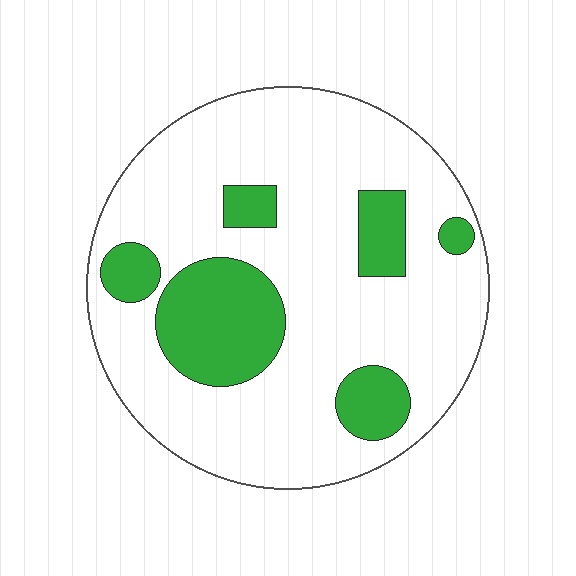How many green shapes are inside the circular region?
6.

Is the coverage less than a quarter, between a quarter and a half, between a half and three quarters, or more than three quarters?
Less than a quarter.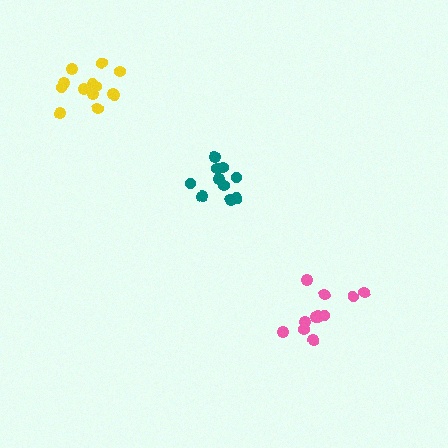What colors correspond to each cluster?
The clusters are colored: teal, yellow, pink.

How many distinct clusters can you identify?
There are 3 distinct clusters.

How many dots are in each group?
Group 1: 10 dots, Group 2: 13 dots, Group 3: 12 dots (35 total).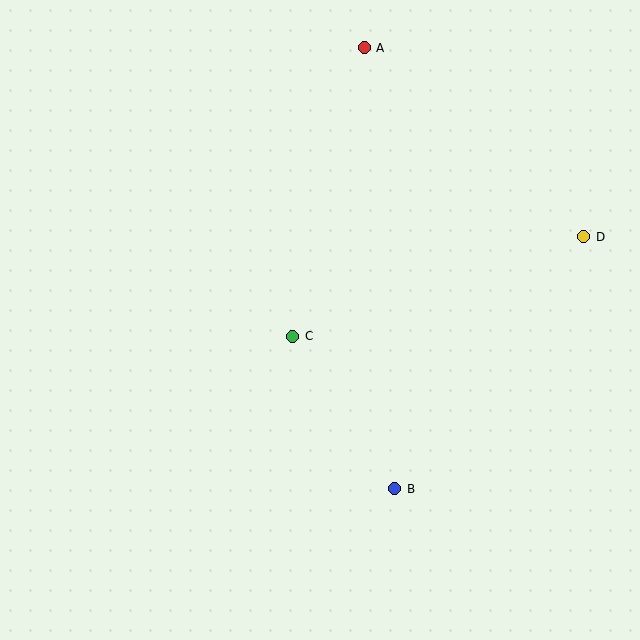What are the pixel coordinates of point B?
Point B is at (395, 489).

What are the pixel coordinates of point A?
Point A is at (364, 48).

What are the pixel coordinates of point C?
Point C is at (293, 336).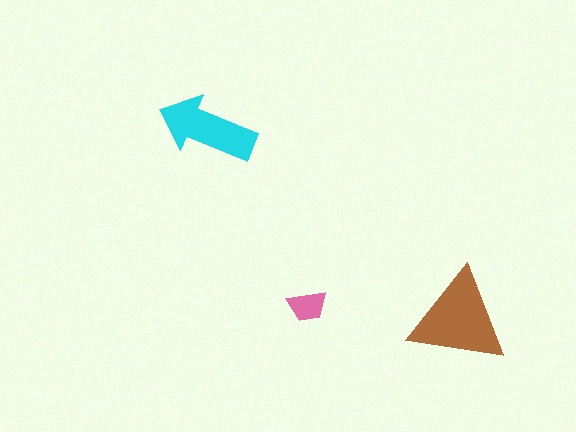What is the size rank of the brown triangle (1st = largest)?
1st.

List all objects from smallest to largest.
The pink trapezoid, the cyan arrow, the brown triangle.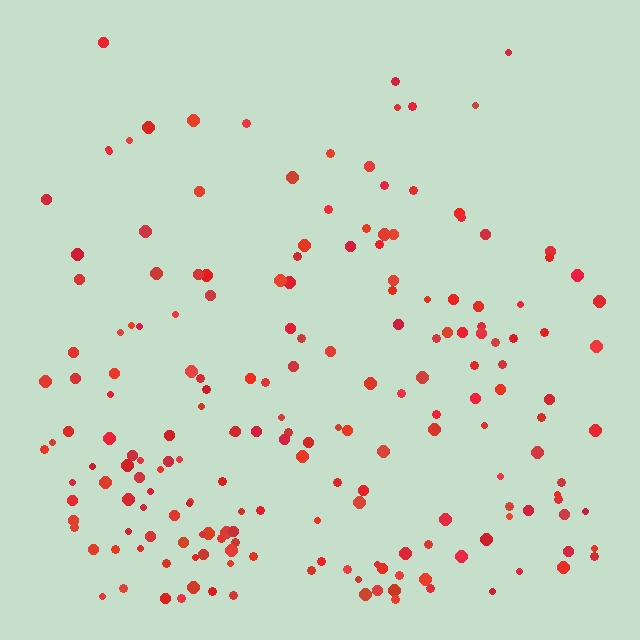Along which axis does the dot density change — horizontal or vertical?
Vertical.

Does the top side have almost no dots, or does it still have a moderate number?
Still a moderate number, just noticeably fewer than the bottom.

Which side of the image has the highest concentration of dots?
The bottom.